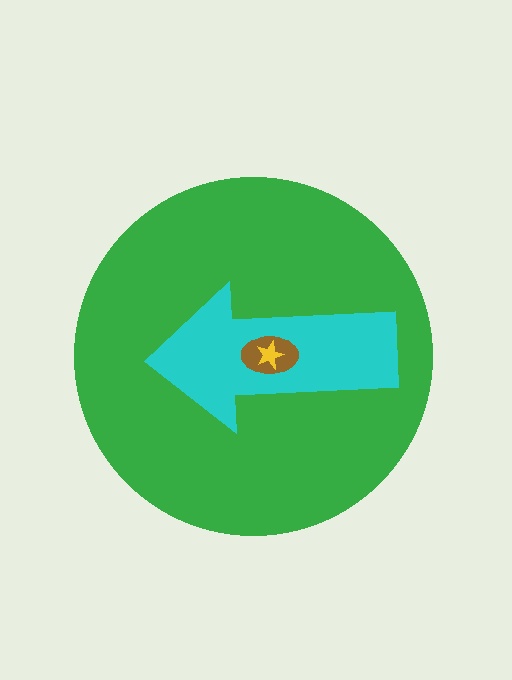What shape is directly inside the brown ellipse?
The yellow star.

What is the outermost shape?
The green circle.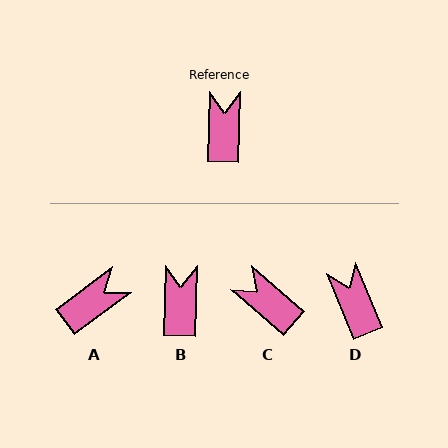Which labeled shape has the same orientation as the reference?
B.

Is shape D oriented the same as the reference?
No, it is off by about 24 degrees.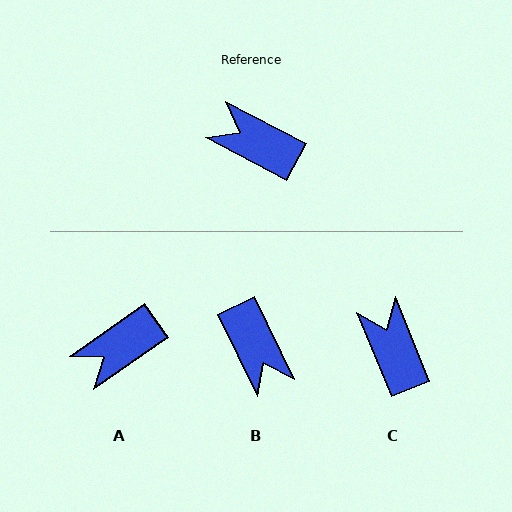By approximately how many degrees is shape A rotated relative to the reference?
Approximately 63 degrees counter-clockwise.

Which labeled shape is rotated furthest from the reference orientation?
B, about 143 degrees away.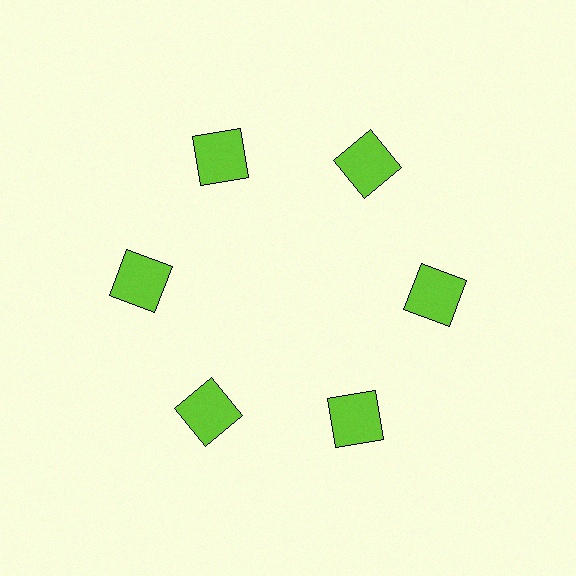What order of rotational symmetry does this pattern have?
This pattern has 6-fold rotational symmetry.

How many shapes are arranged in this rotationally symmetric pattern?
There are 6 shapes, arranged in 6 groups of 1.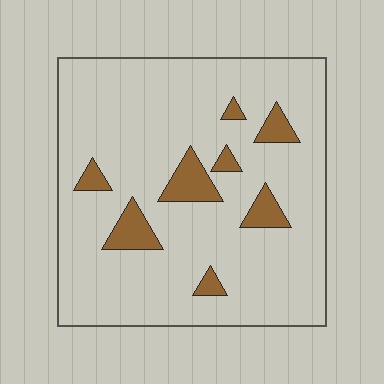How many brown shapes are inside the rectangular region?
8.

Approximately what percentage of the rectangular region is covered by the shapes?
Approximately 10%.